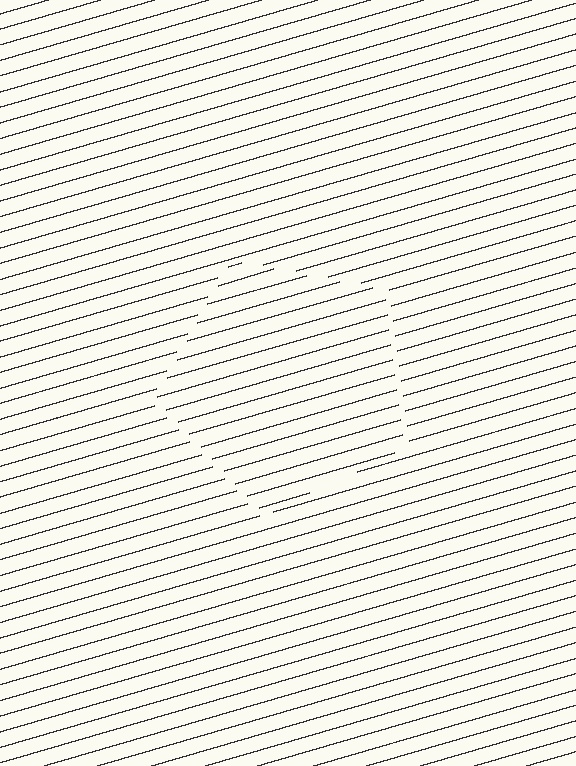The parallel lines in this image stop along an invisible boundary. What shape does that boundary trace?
An illusory pentagon. The interior of the shape contains the same grating, shifted by half a period — the contour is defined by the phase discontinuity where line-ends from the inner and outer gratings abut.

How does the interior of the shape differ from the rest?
The interior of the shape contains the same grating, shifted by half a period — the contour is defined by the phase discontinuity where line-ends from the inner and outer gratings abut.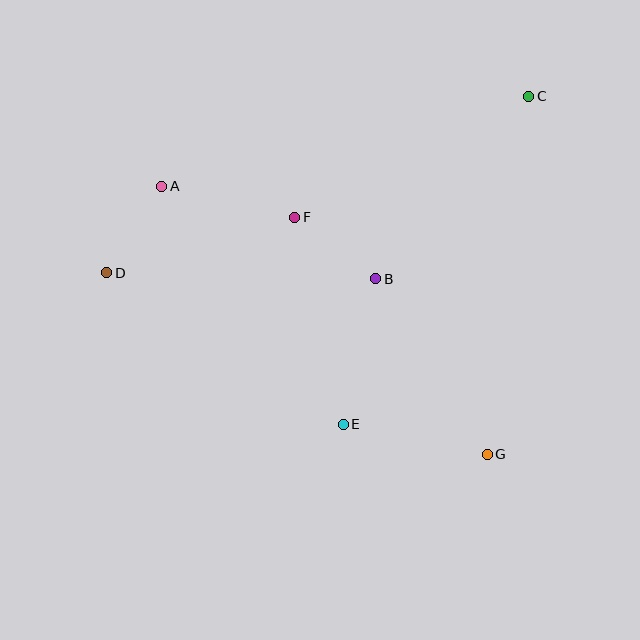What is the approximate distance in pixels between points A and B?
The distance between A and B is approximately 233 pixels.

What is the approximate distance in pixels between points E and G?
The distance between E and G is approximately 147 pixels.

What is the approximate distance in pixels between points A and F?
The distance between A and F is approximately 137 pixels.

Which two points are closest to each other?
Points B and F are closest to each other.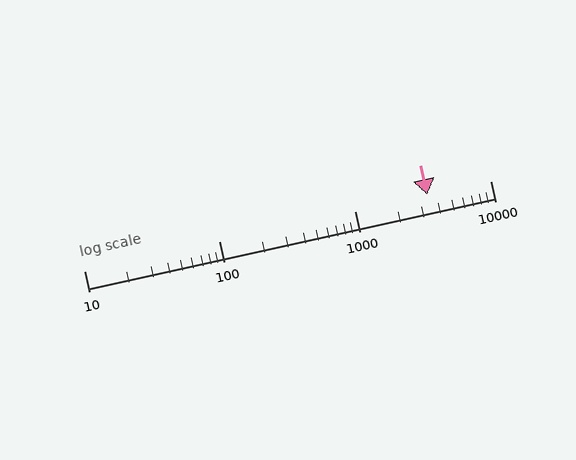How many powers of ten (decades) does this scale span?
The scale spans 3 decades, from 10 to 10000.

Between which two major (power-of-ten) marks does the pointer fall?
The pointer is between 1000 and 10000.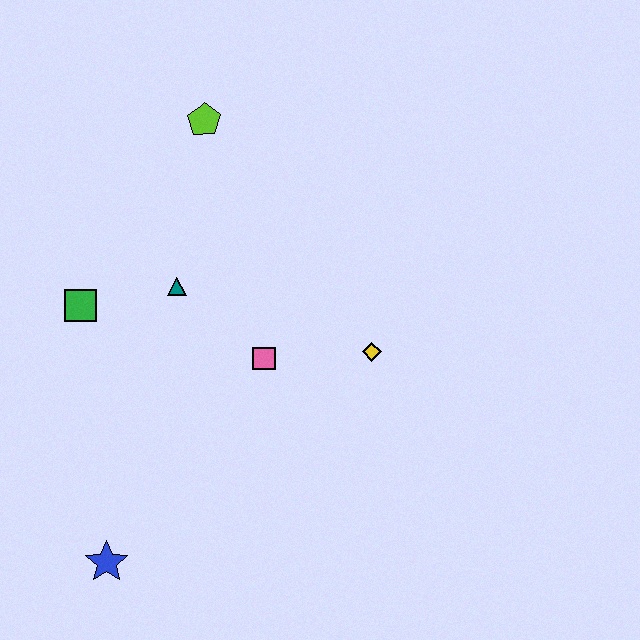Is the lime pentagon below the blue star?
No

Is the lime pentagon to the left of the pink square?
Yes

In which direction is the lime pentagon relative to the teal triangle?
The lime pentagon is above the teal triangle.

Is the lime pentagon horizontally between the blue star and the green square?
No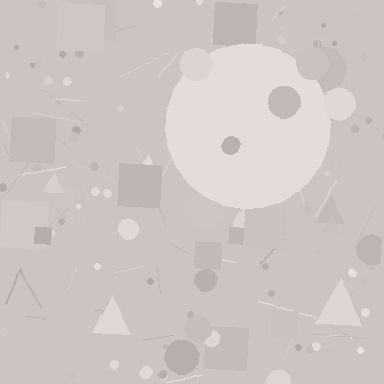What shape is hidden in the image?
A circle is hidden in the image.